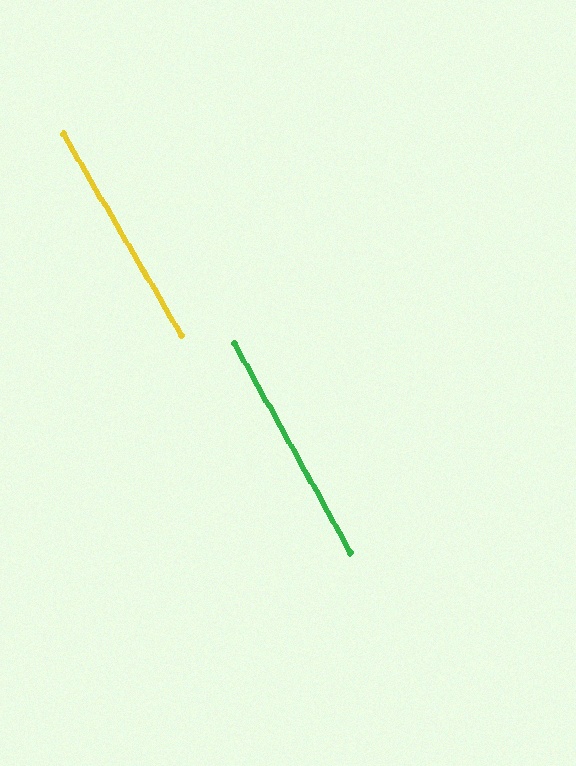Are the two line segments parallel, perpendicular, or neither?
Parallel — their directions differ by only 1.1°.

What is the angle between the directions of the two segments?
Approximately 1 degree.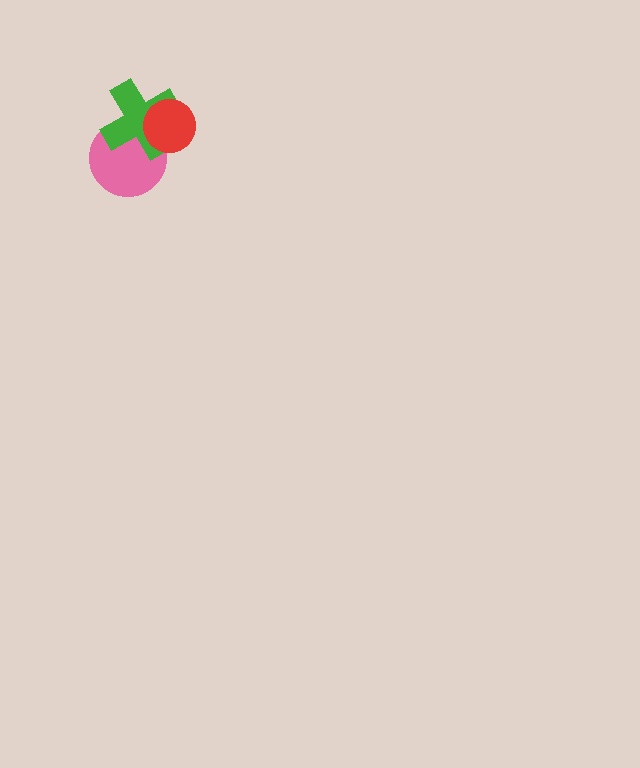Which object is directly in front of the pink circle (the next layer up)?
The green cross is directly in front of the pink circle.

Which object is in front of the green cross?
The red circle is in front of the green cross.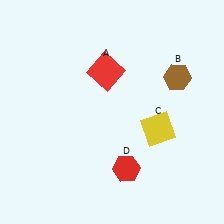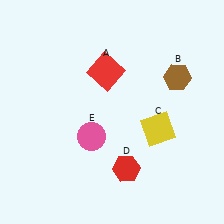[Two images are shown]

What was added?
A pink circle (E) was added in Image 2.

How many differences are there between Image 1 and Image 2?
There is 1 difference between the two images.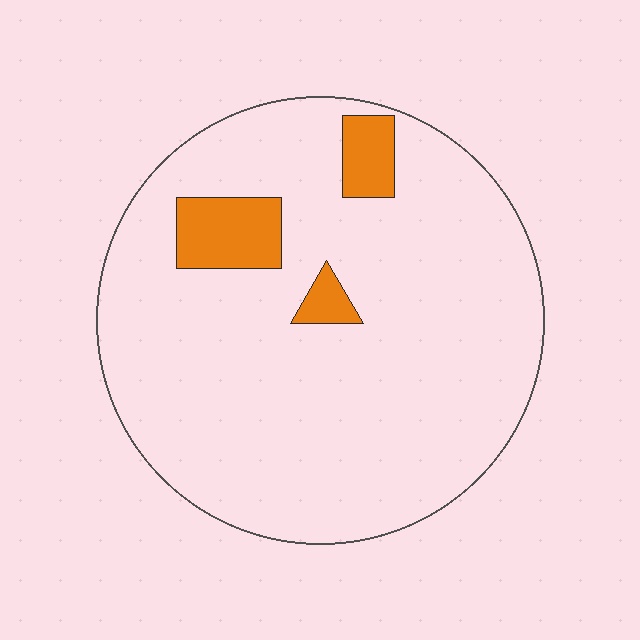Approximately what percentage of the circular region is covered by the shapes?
Approximately 10%.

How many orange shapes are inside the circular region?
3.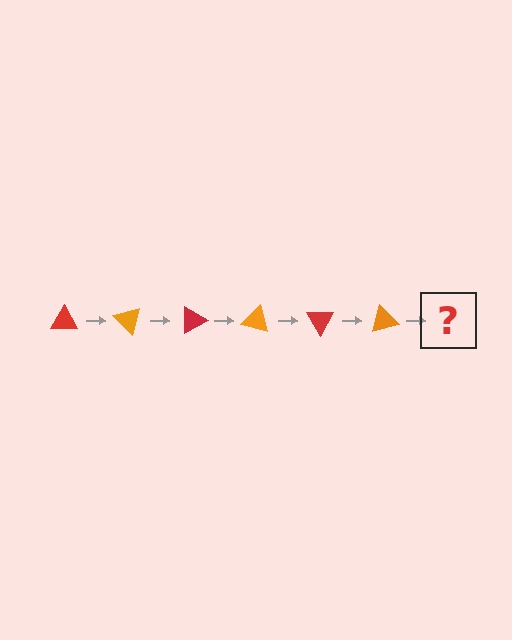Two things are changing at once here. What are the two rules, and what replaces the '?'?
The two rules are that it rotates 45 degrees each step and the color cycles through red and orange. The '?' should be a red triangle, rotated 270 degrees from the start.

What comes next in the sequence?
The next element should be a red triangle, rotated 270 degrees from the start.